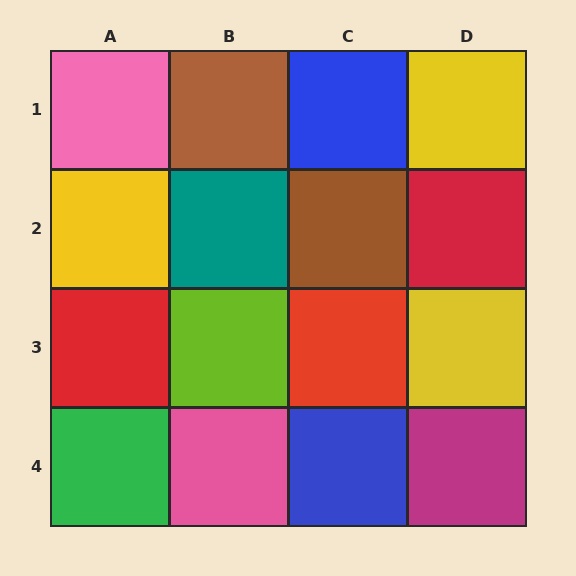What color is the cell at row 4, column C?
Blue.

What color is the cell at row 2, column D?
Red.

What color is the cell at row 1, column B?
Brown.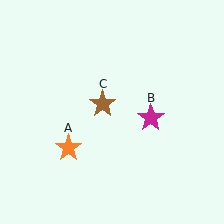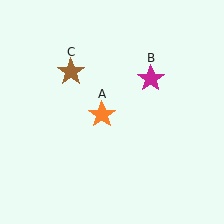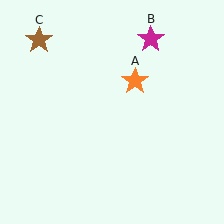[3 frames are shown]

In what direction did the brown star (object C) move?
The brown star (object C) moved up and to the left.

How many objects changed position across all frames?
3 objects changed position: orange star (object A), magenta star (object B), brown star (object C).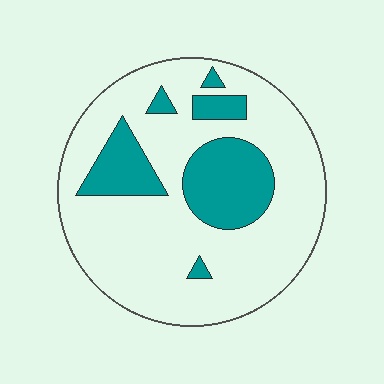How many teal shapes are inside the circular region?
6.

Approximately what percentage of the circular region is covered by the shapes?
Approximately 25%.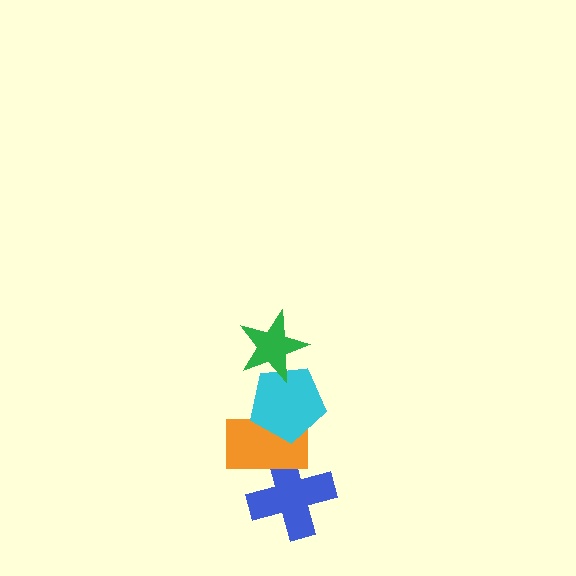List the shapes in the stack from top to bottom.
From top to bottom: the green star, the cyan pentagon, the orange rectangle, the blue cross.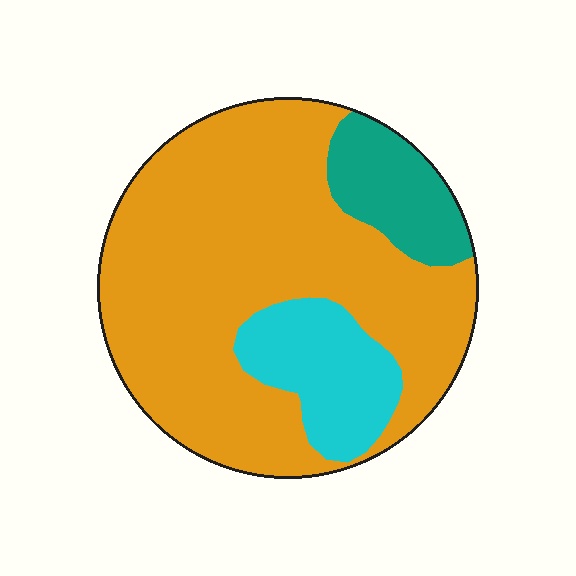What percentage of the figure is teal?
Teal covers around 10% of the figure.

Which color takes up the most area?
Orange, at roughly 75%.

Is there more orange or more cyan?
Orange.